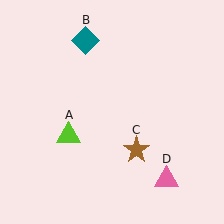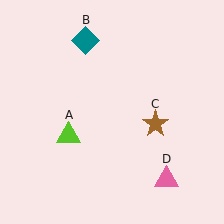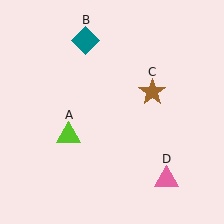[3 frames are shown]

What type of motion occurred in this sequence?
The brown star (object C) rotated counterclockwise around the center of the scene.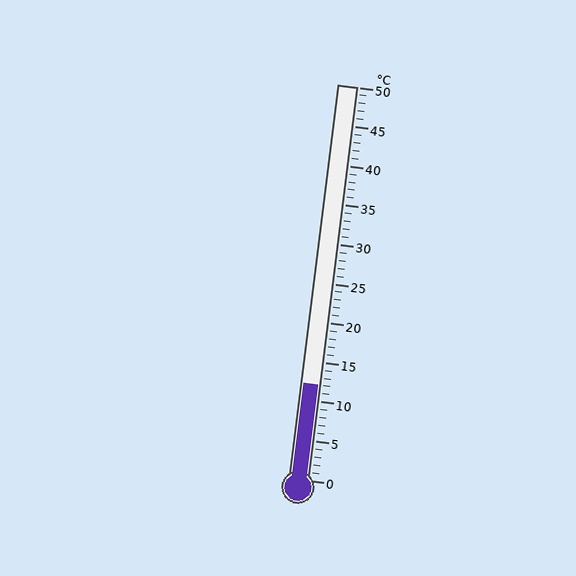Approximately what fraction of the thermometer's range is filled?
The thermometer is filled to approximately 25% of its range.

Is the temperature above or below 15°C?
The temperature is below 15°C.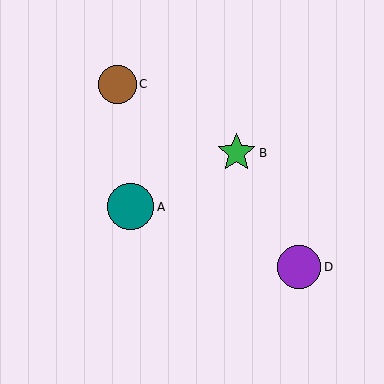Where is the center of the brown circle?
The center of the brown circle is at (117, 84).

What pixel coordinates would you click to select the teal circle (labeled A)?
Click at (131, 207) to select the teal circle A.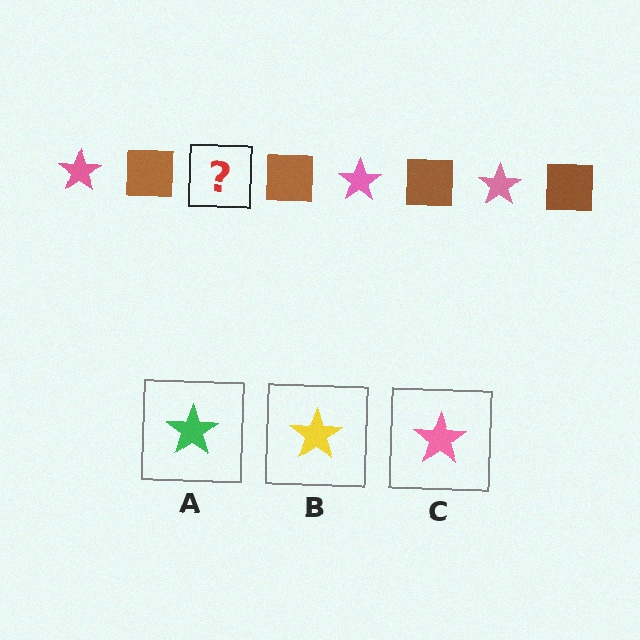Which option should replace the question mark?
Option C.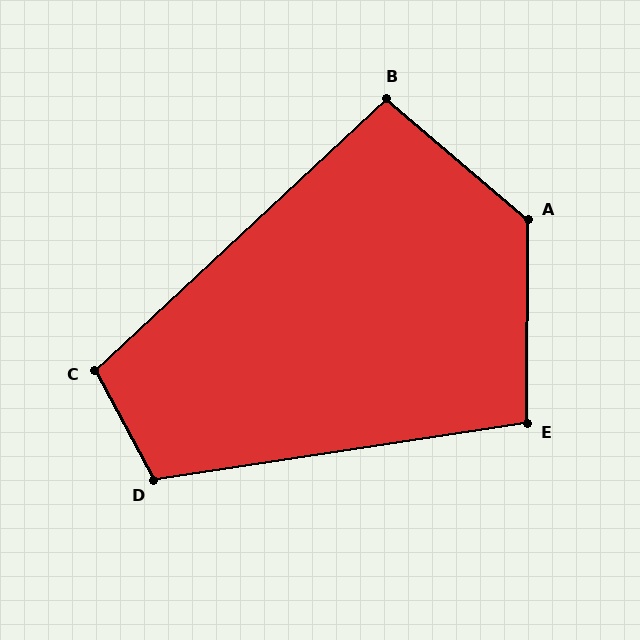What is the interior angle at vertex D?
Approximately 110 degrees (obtuse).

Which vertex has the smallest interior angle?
B, at approximately 97 degrees.